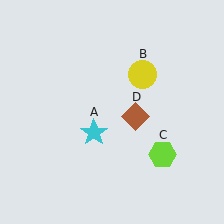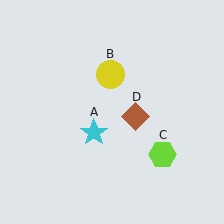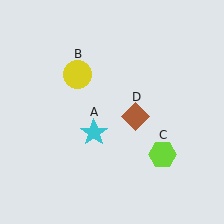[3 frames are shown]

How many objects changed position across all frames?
1 object changed position: yellow circle (object B).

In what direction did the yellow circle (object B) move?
The yellow circle (object B) moved left.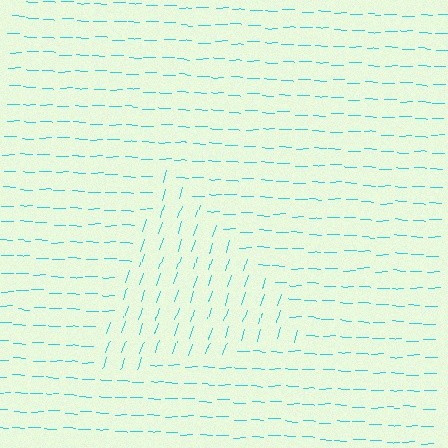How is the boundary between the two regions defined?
The boundary is defined purely by a change in line orientation (approximately 72 degrees difference). All lines are the same color and thickness.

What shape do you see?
I see a triangle.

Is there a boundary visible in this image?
Yes, there is a texture boundary formed by a change in line orientation.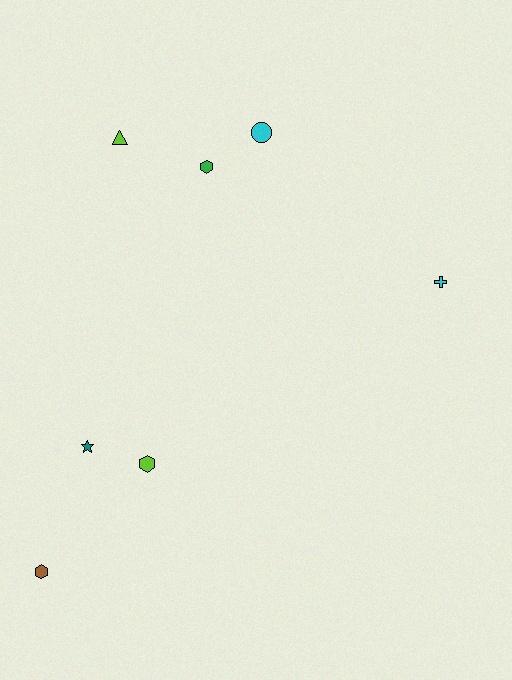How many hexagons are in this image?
There are 3 hexagons.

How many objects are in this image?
There are 7 objects.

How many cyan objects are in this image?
There are 2 cyan objects.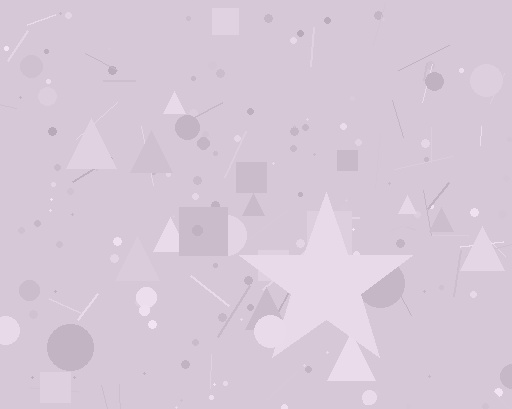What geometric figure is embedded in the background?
A star is embedded in the background.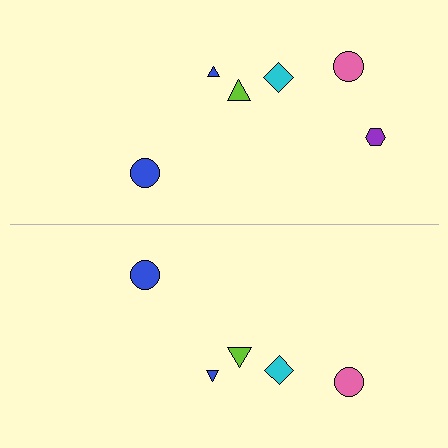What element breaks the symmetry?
A purple hexagon is missing from the bottom side.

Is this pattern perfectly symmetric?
No, the pattern is not perfectly symmetric. A purple hexagon is missing from the bottom side.